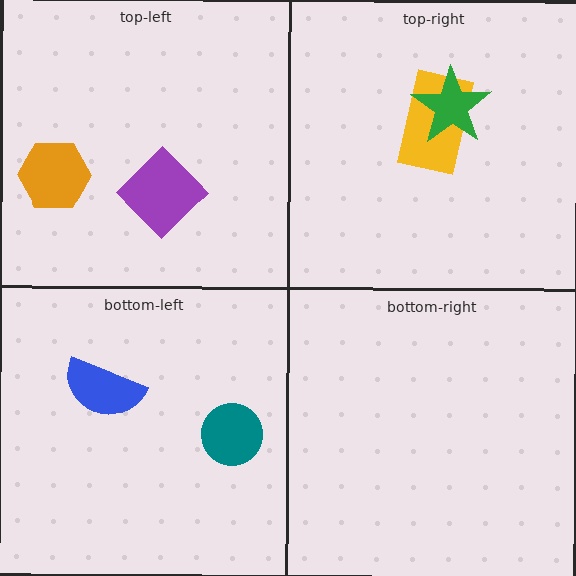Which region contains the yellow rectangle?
The top-right region.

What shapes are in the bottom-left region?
The blue semicircle, the teal circle.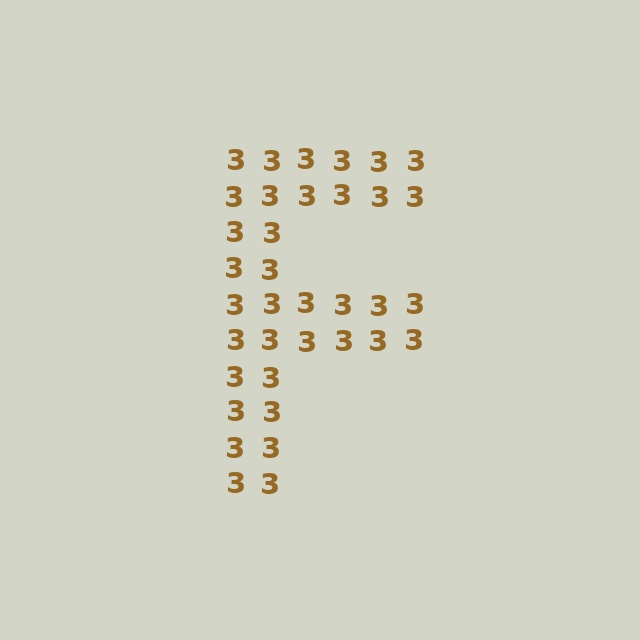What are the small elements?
The small elements are digit 3's.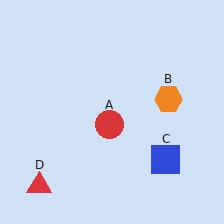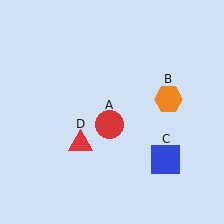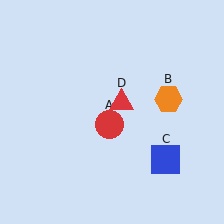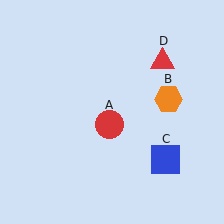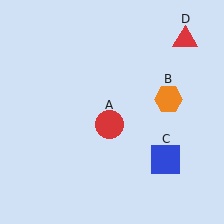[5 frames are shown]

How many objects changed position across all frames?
1 object changed position: red triangle (object D).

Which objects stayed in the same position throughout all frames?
Red circle (object A) and orange hexagon (object B) and blue square (object C) remained stationary.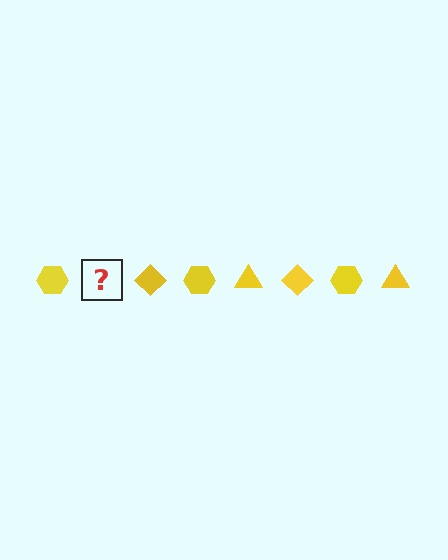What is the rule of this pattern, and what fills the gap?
The rule is that the pattern cycles through hexagon, triangle, diamond shapes in yellow. The gap should be filled with a yellow triangle.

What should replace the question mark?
The question mark should be replaced with a yellow triangle.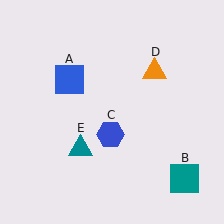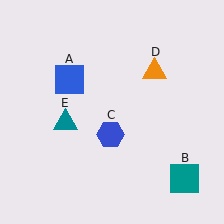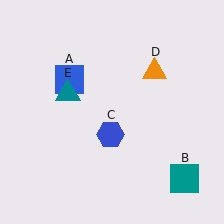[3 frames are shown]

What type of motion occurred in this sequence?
The teal triangle (object E) rotated clockwise around the center of the scene.